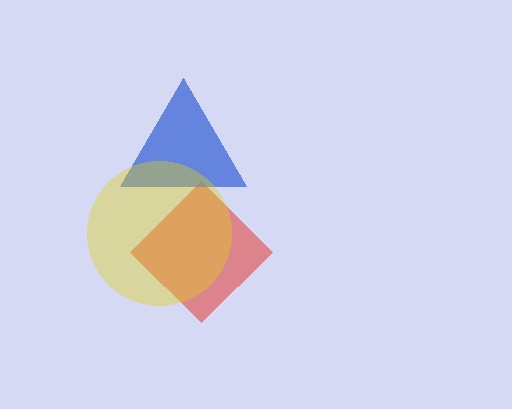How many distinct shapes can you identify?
There are 3 distinct shapes: a red diamond, a blue triangle, a yellow circle.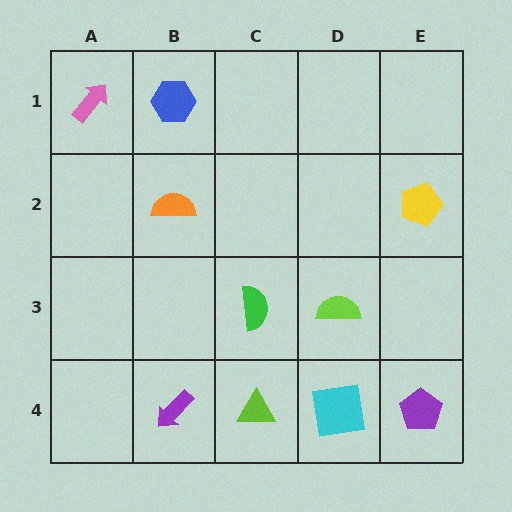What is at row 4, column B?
A purple arrow.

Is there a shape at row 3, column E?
No, that cell is empty.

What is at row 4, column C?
A lime triangle.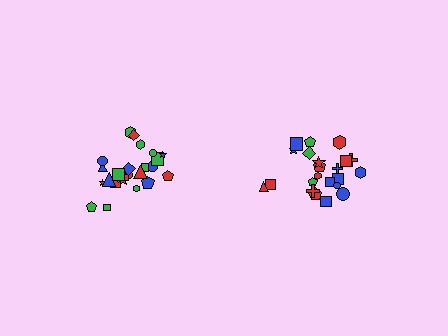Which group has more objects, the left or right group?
The left group.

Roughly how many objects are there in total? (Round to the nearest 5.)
Roughly 45 objects in total.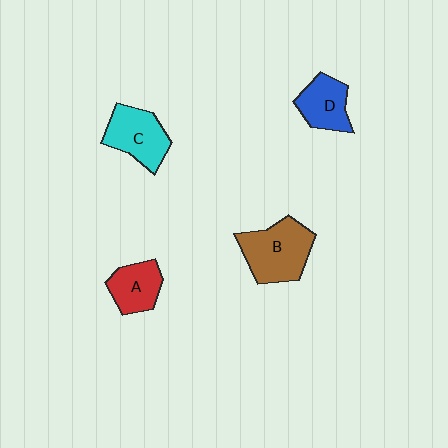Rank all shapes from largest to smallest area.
From largest to smallest: B (brown), C (cyan), D (blue), A (red).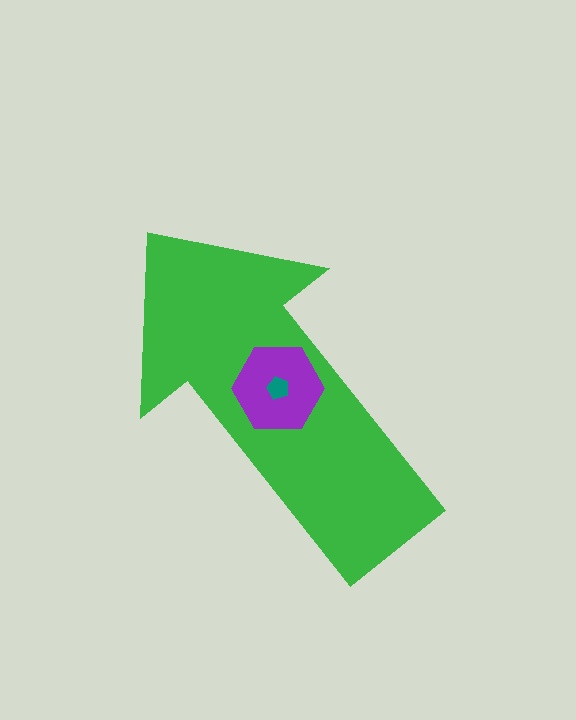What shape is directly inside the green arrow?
The purple hexagon.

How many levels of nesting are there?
3.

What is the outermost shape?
The green arrow.